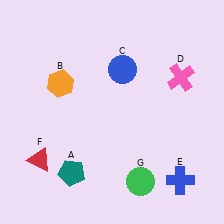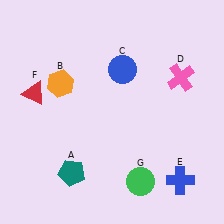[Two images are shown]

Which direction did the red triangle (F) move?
The red triangle (F) moved up.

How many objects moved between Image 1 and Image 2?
1 object moved between the two images.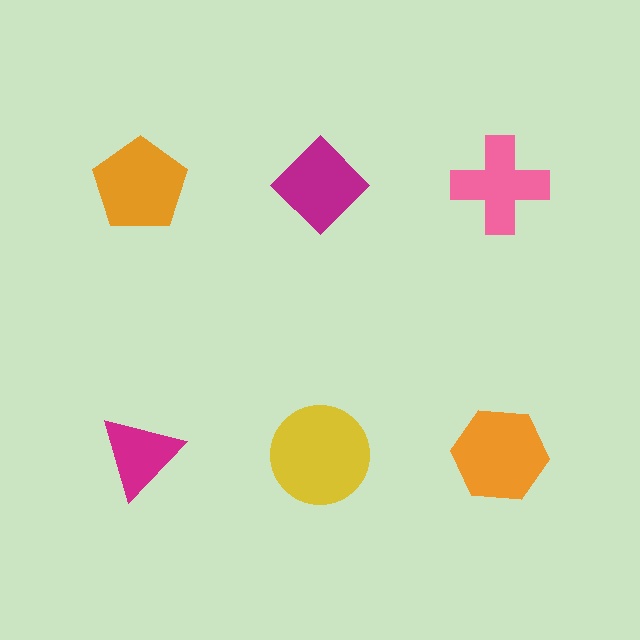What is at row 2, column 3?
An orange hexagon.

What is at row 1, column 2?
A magenta diamond.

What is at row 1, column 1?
An orange pentagon.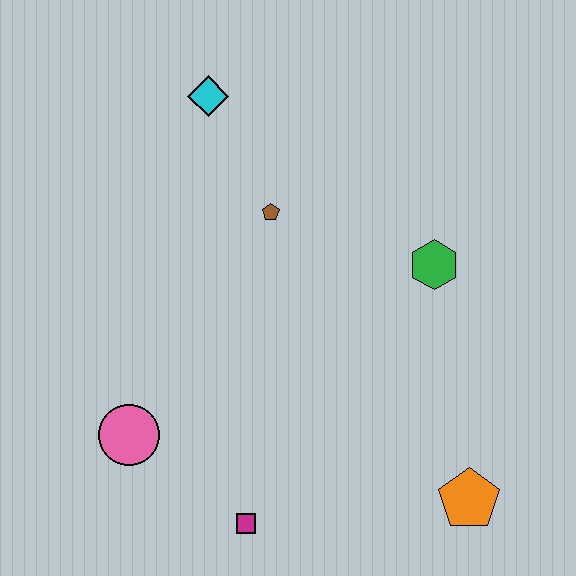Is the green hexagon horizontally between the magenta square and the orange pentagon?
Yes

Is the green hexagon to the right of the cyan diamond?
Yes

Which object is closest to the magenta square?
The pink circle is closest to the magenta square.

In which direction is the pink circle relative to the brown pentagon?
The pink circle is below the brown pentagon.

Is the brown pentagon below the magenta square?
No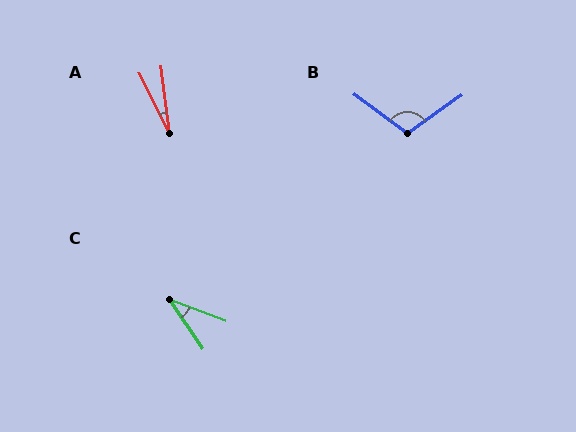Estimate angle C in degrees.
Approximately 35 degrees.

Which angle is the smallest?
A, at approximately 20 degrees.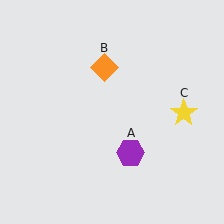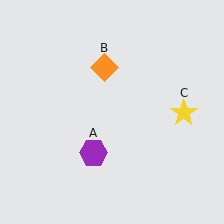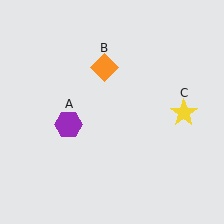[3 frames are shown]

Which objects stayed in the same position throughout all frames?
Orange diamond (object B) and yellow star (object C) remained stationary.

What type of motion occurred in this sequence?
The purple hexagon (object A) rotated clockwise around the center of the scene.